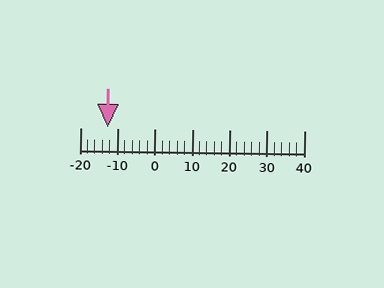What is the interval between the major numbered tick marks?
The major tick marks are spaced 10 units apart.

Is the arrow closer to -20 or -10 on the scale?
The arrow is closer to -10.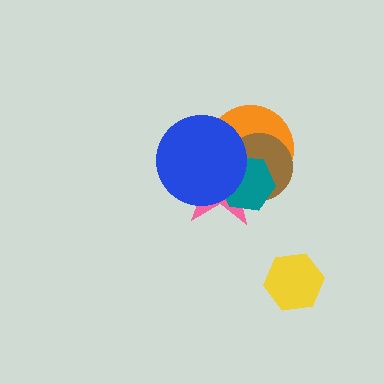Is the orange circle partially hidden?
Yes, it is partially covered by another shape.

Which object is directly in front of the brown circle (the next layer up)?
The pink star is directly in front of the brown circle.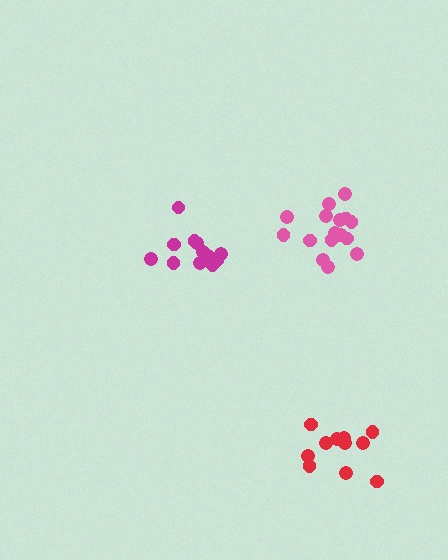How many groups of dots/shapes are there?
There are 3 groups.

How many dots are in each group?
Group 1: 12 dots, Group 2: 17 dots, Group 3: 11 dots (40 total).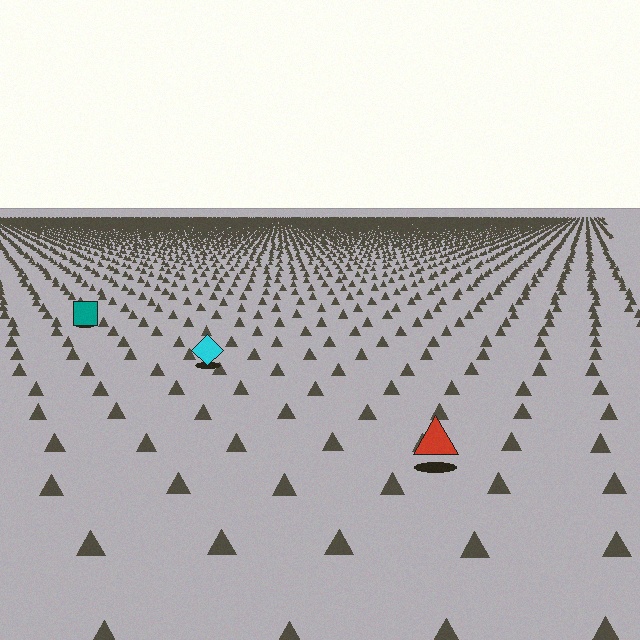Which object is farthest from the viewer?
The teal square is farthest from the viewer. It appears smaller and the ground texture around it is denser.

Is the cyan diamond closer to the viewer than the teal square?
Yes. The cyan diamond is closer — you can tell from the texture gradient: the ground texture is coarser near it.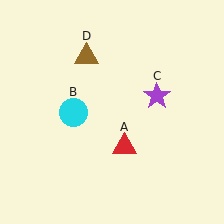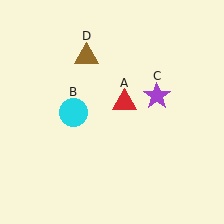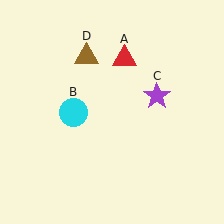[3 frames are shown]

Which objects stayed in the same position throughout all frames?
Cyan circle (object B) and purple star (object C) and brown triangle (object D) remained stationary.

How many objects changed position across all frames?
1 object changed position: red triangle (object A).